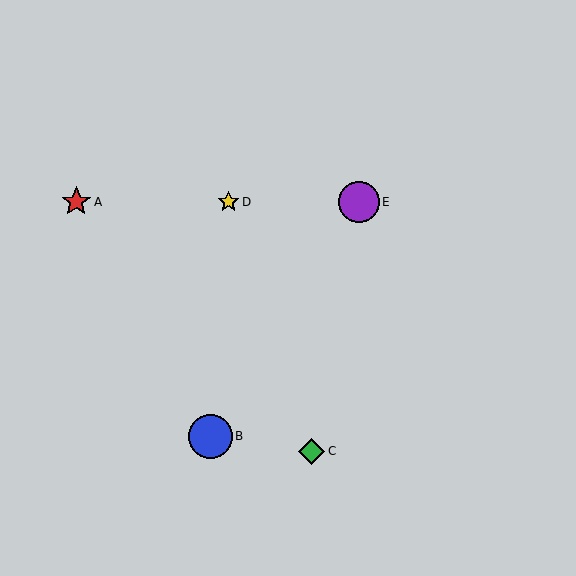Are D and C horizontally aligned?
No, D is at y≈202 and C is at y≈451.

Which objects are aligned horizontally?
Objects A, D, E are aligned horizontally.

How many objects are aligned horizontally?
3 objects (A, D, E) are aligned horizontally.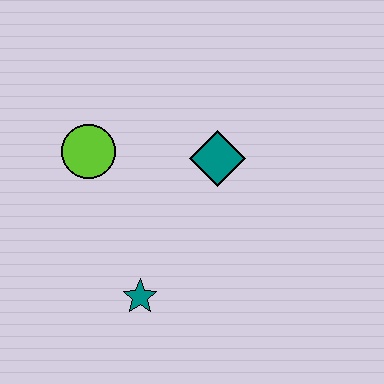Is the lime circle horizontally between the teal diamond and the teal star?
No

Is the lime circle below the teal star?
No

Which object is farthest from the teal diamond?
The teal star is farthest from the teal diamond.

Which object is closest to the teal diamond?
The lime circle is closest to the teal diamond.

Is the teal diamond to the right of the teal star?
Yes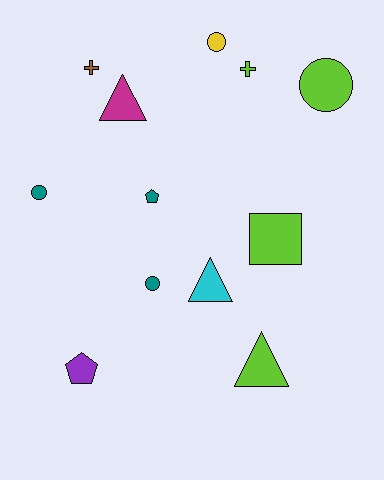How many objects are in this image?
There are 12 objects.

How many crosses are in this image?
There are 2 crosses.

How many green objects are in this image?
There are no green objects.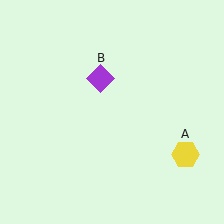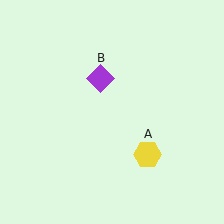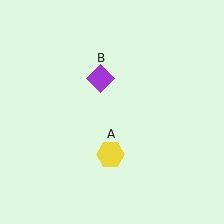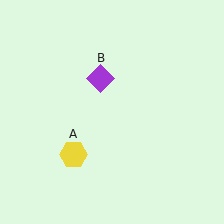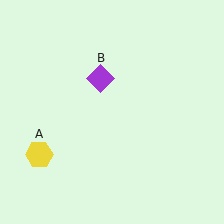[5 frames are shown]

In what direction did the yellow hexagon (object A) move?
The yellow hexagon (object A) moved left.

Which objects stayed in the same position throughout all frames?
Purple diamond (object B) remained stationary.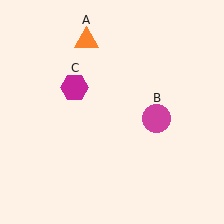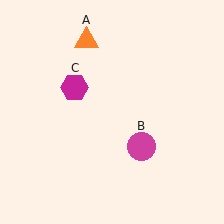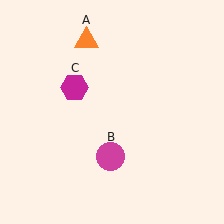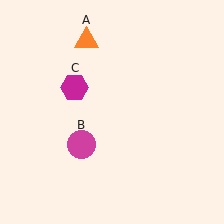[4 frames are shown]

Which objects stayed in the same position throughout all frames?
Orange triangle (object A) and magenta hexagon (object C) remained stationary.